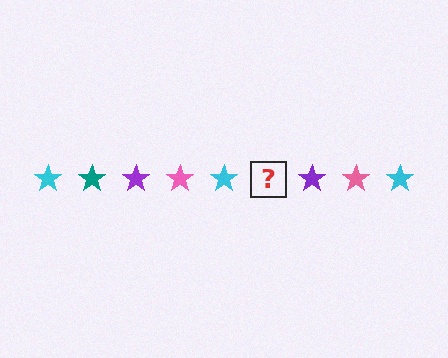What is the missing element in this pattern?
The missing element is a teal star.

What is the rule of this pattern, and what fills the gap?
The rule is that the pattern cycles through cyan, teal, purple, pink stars. The gap should be filled with a teal star.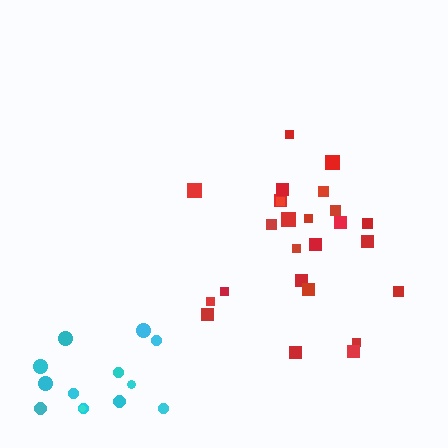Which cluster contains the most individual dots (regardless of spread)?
Red (25).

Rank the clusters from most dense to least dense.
red, cyan.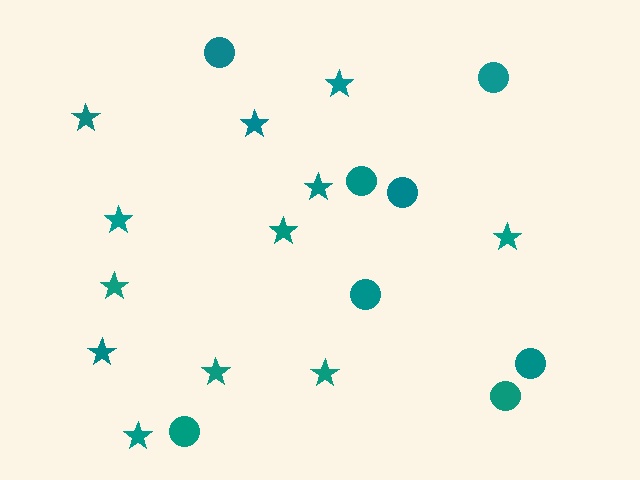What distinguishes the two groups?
There are 2 groups: one group of circles (8) and one group of stars (12).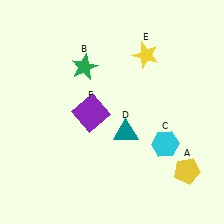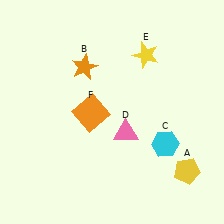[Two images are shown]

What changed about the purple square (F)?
In Image 1, F is purple. In Image 2, it changed to orange.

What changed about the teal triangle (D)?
In Image 1, D is teal. In Image 2, it changed to pink.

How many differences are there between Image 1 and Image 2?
There are 3 differences between the two images.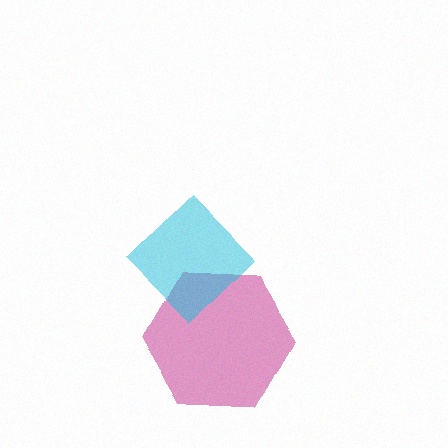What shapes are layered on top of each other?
The layered shapes are: a magenta hexagon, a cyan diamond.